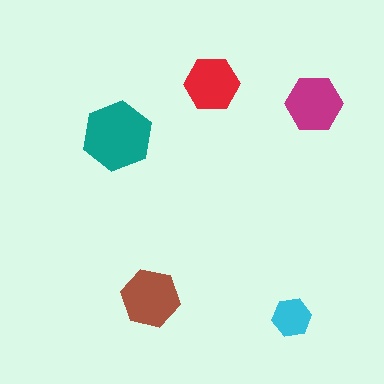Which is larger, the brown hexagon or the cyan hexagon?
The brown one.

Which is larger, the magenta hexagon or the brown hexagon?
The brown one.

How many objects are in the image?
There are 5 objects in the image.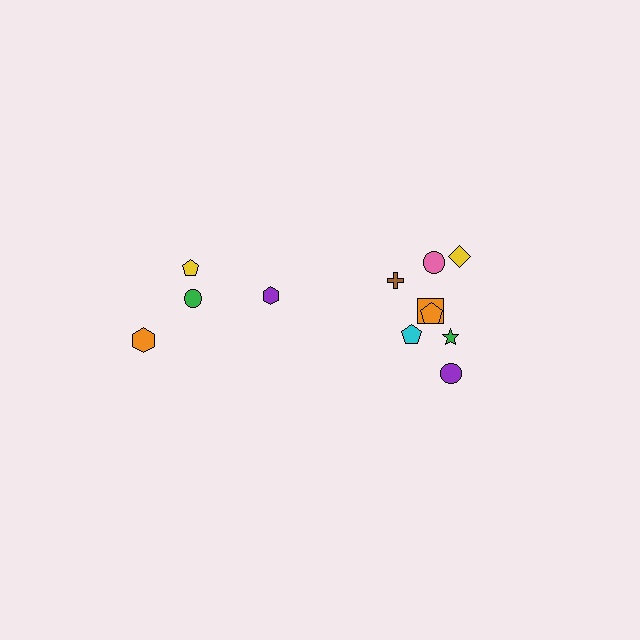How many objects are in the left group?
There are 4 objects.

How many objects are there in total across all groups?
There are 12 objects.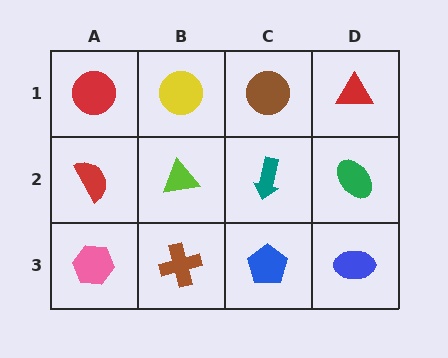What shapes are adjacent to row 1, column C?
A teal arrow (row 2, column C), a yellow circle (row 1, column B), a red triangle (row 1, column D).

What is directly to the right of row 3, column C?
A blue ellipse.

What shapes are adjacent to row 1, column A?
A red semicircle (row 2, column A), a yellow circle (row 1, column B).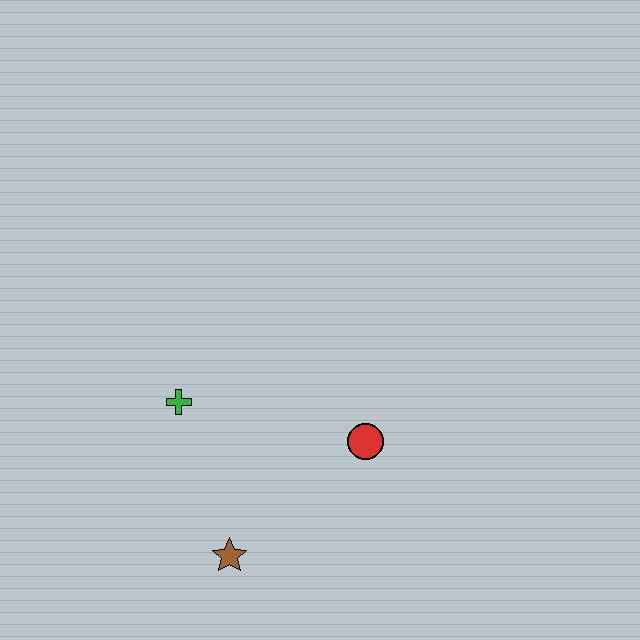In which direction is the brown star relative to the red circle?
The brown star is to the left of the red circle.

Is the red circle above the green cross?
No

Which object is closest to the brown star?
The green cross is closest to the brown star.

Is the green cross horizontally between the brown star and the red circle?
No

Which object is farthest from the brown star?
The red circle is farthest from the brown star.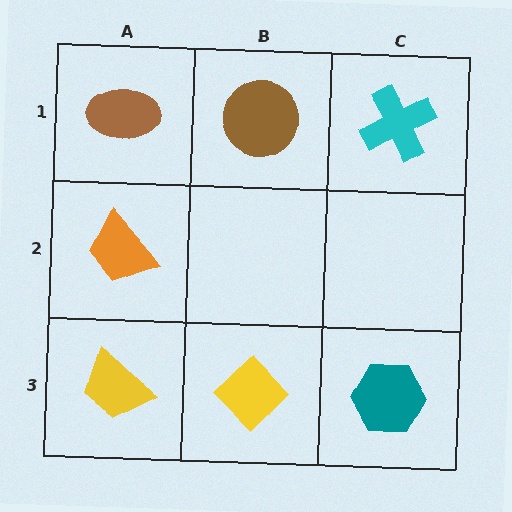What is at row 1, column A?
A brown ellipse.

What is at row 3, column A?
A yellow trapezoid.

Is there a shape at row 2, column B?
No, that cell is empty.